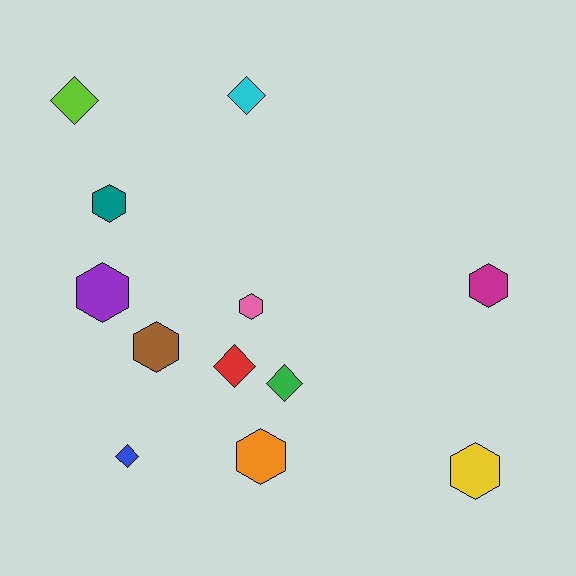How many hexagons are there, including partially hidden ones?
There are 7 hexagons.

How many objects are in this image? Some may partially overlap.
There are 12 objects.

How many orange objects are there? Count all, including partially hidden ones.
There is 1 orange object.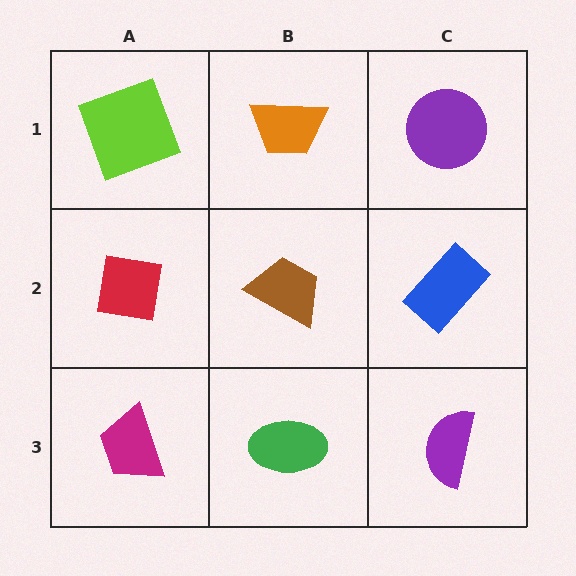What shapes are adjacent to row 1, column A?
A red square (row 2, column A), an orange trapezoid (row 1, column B).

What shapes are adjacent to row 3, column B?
A brown trapezoid (row 2, column B), a magenta trapezoid (row 3, column A), a purple semicircle (row 3, column C).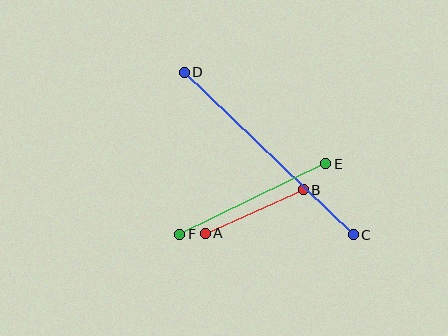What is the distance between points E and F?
The distance is approximately 162 pixels.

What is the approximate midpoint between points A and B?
The midpoint is at approximately (254, 212) pixels.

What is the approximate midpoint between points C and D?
The midpoint is at approximately (269, 154) pixels.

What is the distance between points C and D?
The distance is approximately 234 pixels.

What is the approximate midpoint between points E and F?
The midpoint is at approximately (253, 199) pixels.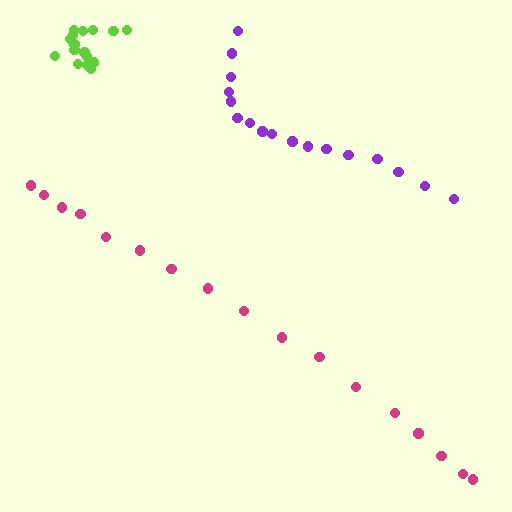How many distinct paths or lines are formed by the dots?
There are 3 distinct paths.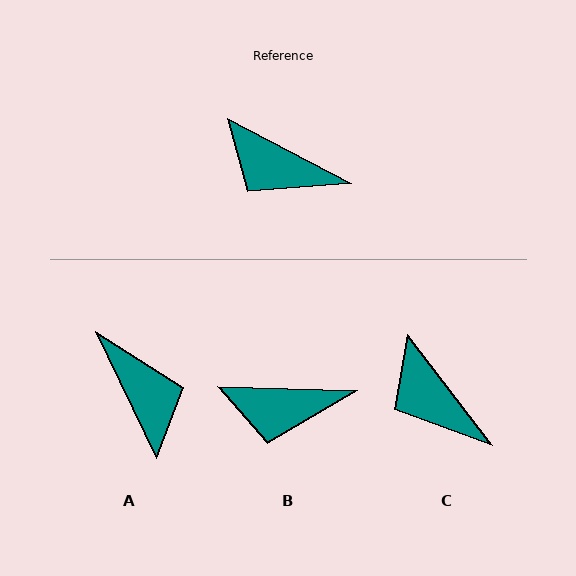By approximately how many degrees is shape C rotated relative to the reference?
Approximately 25 degrees clockwise.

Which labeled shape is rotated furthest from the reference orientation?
A, about 143 degrees away.